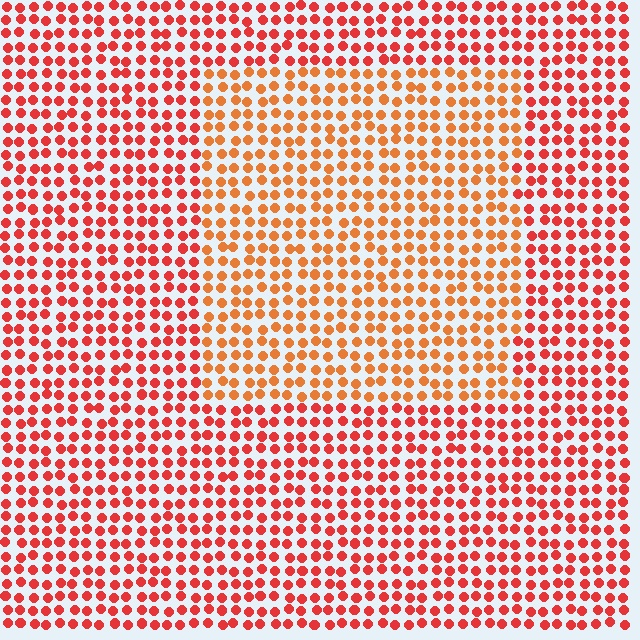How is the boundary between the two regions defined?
The boundary is defined purely by a slight shift in hue (about 25 degrees). Spacing, size, and orientation are identical on both sides.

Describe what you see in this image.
The image is filled with small red elements in a uniform arrangement. A rectangle-shaped region is visible where the elements are tinted to a slightly different hue, forming a subtle color boundary.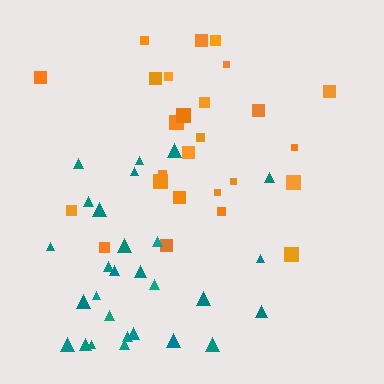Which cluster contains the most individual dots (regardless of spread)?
Teal (29).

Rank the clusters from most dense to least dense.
teal, orange.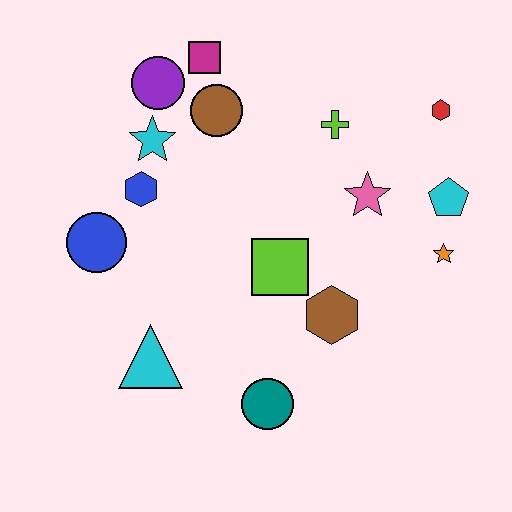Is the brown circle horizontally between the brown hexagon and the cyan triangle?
Yes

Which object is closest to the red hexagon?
The cyan pentagon is closest to the red hexagon.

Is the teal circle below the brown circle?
Yes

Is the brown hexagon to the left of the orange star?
Yes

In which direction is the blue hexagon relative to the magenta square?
The blue hexagon is below the magenta square.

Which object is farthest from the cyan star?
The orange star is farthest from the cyan star.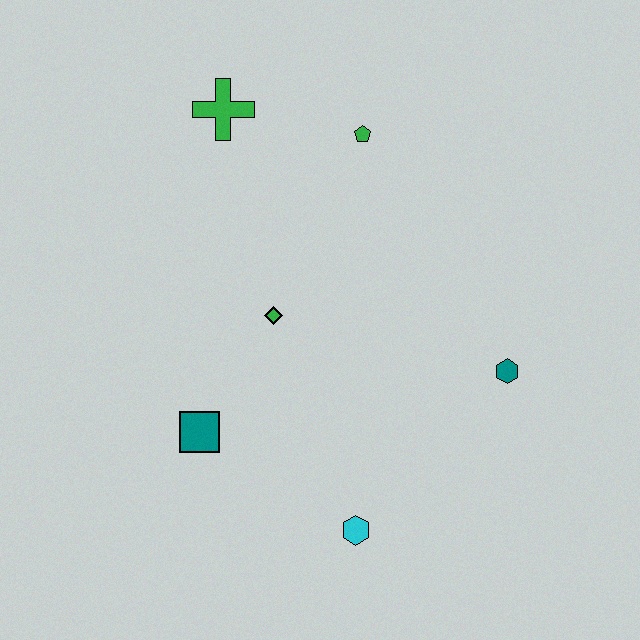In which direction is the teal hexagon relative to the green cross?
The teal hexagon is to the right of the green cross.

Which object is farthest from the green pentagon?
The cyan hexagon is farthest from the green pentagon.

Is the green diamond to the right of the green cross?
Yes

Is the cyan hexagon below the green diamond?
Yes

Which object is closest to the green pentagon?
The green cross is closest to the green pentagon.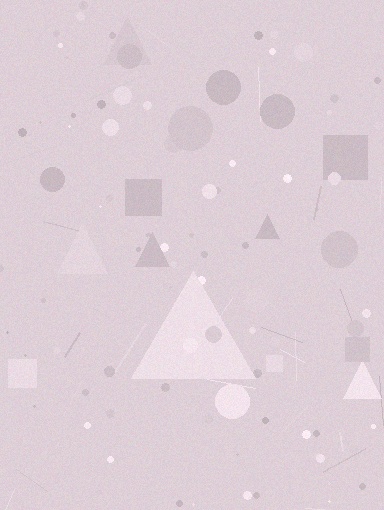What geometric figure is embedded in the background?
A triangle is embedded in the background.